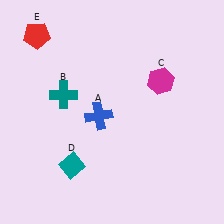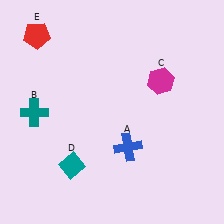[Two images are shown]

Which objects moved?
The objects that moved are: the blue cross (A), the teal cross (B).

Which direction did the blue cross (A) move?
The blue cross (A) moved down.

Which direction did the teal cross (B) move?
The teal cross (B) moved left.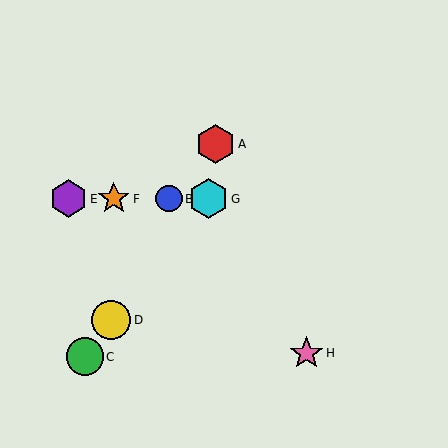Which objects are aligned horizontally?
Objects B, E, F, G are aligned horizontally.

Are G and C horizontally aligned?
No, G is at y≈199 and C is at y≈357.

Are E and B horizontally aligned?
Yes, both are at y≈199.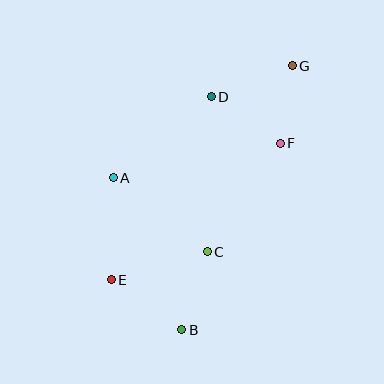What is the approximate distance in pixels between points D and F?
The distance between D and F is approximately 83 pixels.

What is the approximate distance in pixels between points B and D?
The distance between B and D is approximately 235 pixels.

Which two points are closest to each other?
Points F and G are closest to each other.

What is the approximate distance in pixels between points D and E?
The distance between D and E is approximately 208 pixels.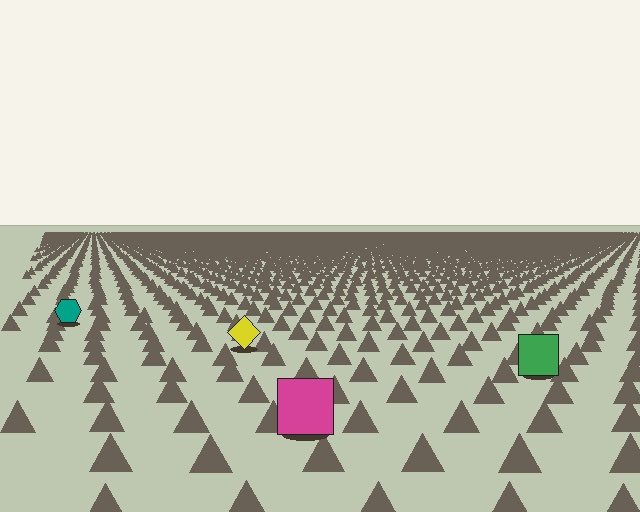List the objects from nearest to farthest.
From nearest to farthest: the magenta square, the green square, the yellow diamond, the teal hexagon.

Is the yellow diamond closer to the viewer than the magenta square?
No. The magenta square is closer — you can tell from the texture gradient: the ground texture is coarser near it.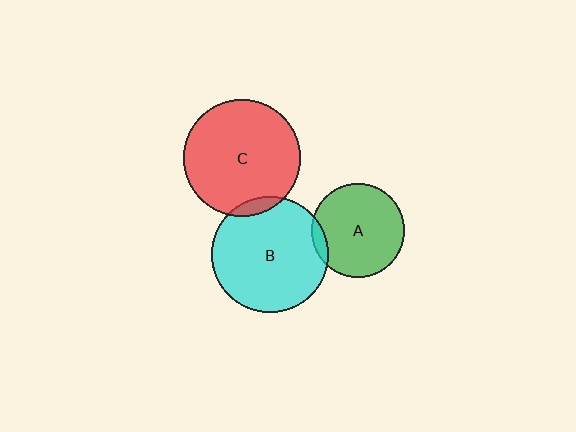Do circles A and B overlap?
Yes.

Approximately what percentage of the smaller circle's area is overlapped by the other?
Approximately 5%.